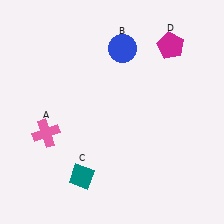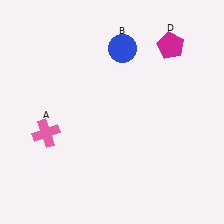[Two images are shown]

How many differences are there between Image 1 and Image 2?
There is 1 difference between the two images.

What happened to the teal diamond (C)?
The teal diamond (C) was removed in Image 2. It was in the bottom-left area of Image 1.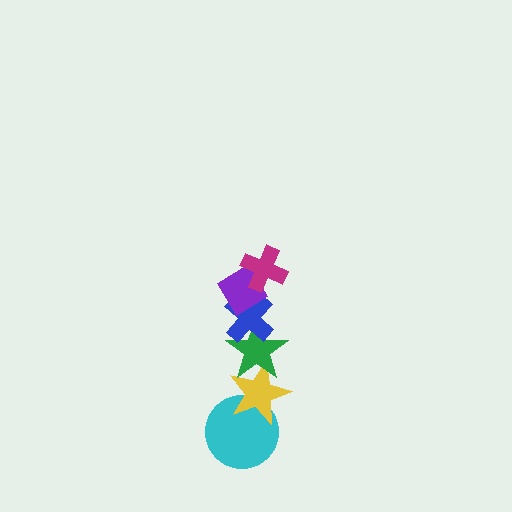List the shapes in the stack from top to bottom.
From top to bottom: the magenta cross, the purple diamond, the blue cross, the green star, the yellow star, the cyan circle.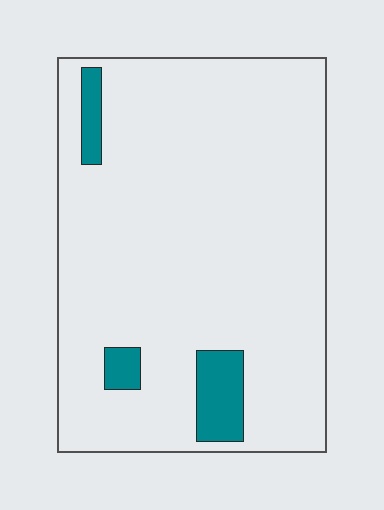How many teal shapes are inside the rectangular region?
3.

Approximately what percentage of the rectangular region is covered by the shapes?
Approximately 10%.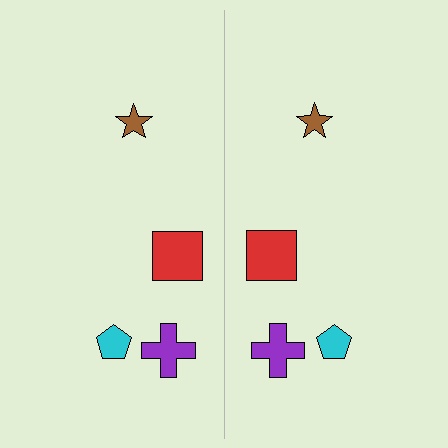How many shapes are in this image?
There are 8 shapes in this image.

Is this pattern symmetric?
Yes, this pattern has bilateral (reflection) symmetry.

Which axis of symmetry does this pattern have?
The pattern has a vertical axis of symmetry running through the center of the image.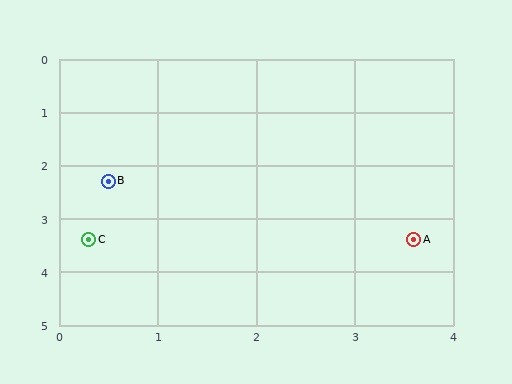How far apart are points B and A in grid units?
Points B and A are about 3.3 grid units apart.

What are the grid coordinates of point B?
Point B is at approximately (0.5, 2.3).